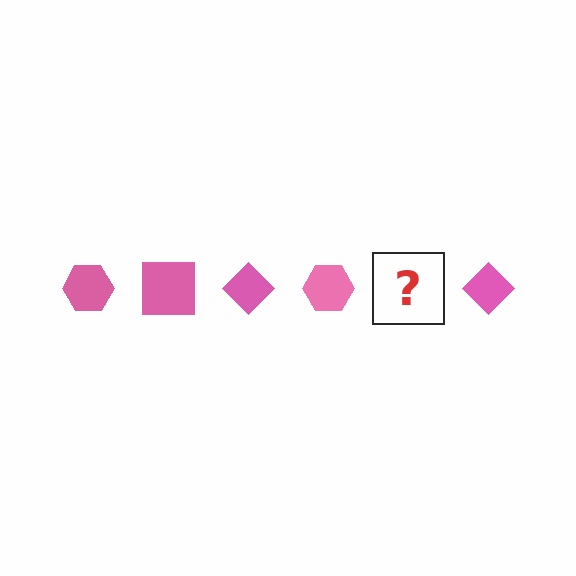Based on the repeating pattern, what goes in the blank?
The blank should be a pink square.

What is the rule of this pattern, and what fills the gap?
The rule is that the pattern cycles through hexagon, square, diamond shapes in pink. The gap should be filled with a pink square.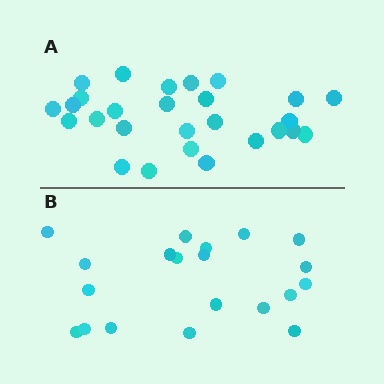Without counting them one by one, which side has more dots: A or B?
Region A (the top region) has more dots.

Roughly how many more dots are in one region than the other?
Region A has roughly 8 or so more dots than region B.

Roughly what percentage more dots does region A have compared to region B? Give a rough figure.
About 35% more.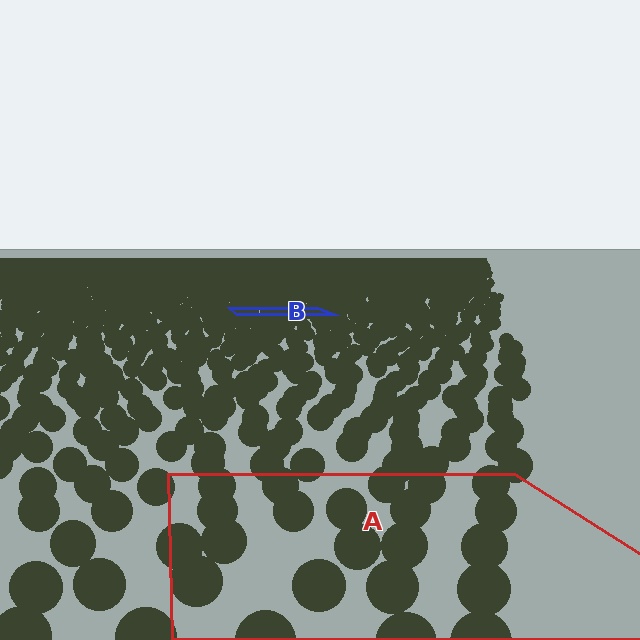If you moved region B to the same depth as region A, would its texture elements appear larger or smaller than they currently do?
They would appear larger. At a closer depth, the same texture elements are projected at a bigger on-screen size.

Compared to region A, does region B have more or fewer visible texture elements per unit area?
Region B has more texture elements per unit area — they are packed more densely because it is farther away.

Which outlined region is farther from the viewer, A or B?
Region B is farther from the viewer — the texture elements inside it appear smaller and more densely packed.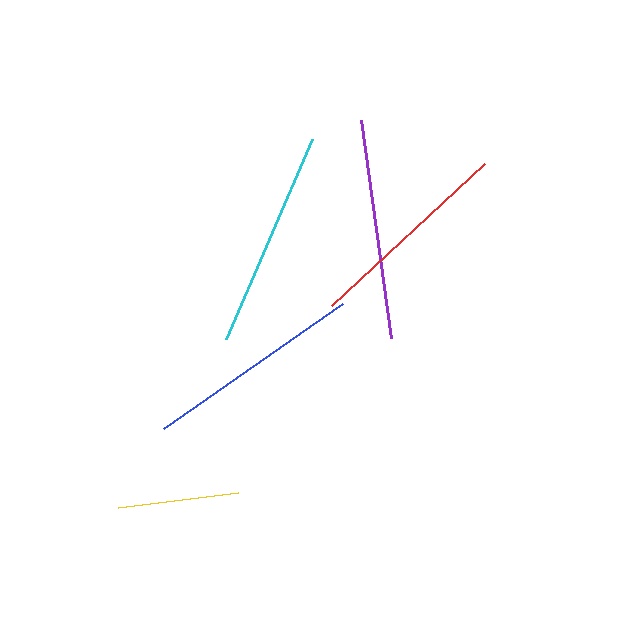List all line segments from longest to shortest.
From longest to shortest: purple, blue, cyan, red, yellow.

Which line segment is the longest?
The purple line is the longest at approximately 220 pixels.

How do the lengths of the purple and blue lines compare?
The purple and blue lines are approximately the same length.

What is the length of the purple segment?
The purple segment is approximately 220 pixels long.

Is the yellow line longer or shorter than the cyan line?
The cyan line is longer than the yellow line.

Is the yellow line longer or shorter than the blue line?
The blue line is longer than the yellow line.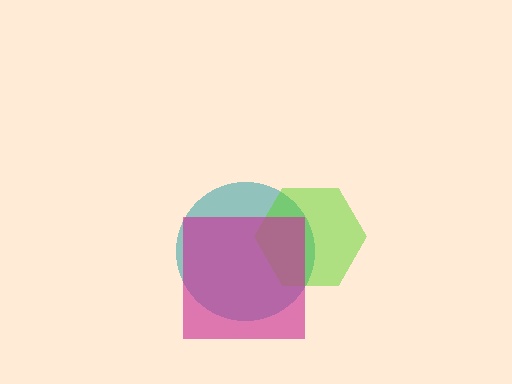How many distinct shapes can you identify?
There are 3 distinct shapes: a teal circle, a lime hexagon, a magenta square.